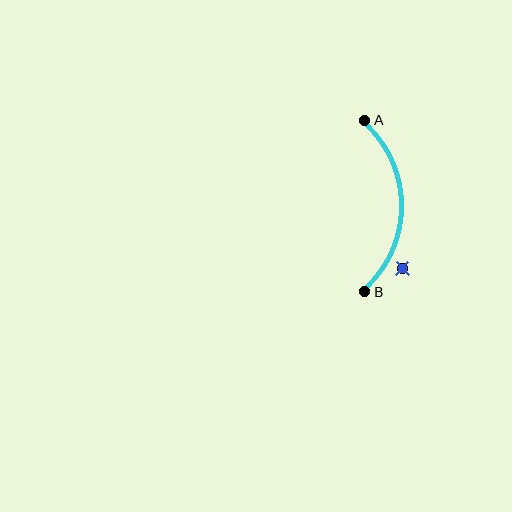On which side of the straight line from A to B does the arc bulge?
The arc bulges to the right of the straight line connecting A and B.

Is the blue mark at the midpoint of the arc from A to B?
No — the blue mark does not lie on the arc at all. It sits slightly outside the curve.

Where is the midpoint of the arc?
The arc midpoint is the point on the curve farthest from the straight line joining A and B. It sits to the right of that line.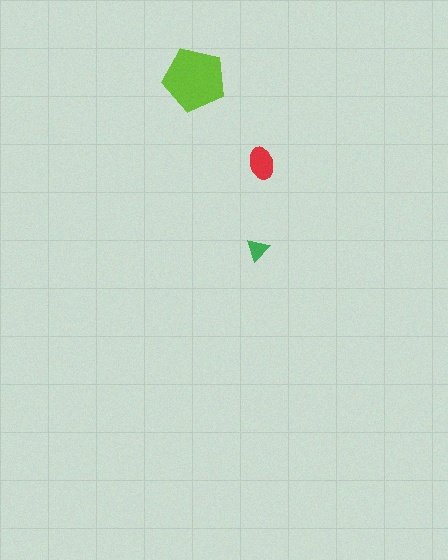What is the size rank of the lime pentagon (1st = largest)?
1st.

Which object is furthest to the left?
The lime pentagon is leftmost.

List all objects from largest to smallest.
The lime pentagon, the red ellipse, the green triangle.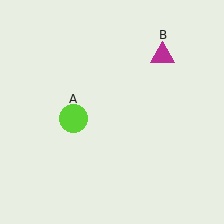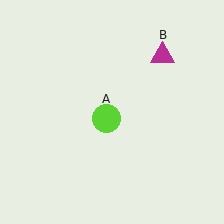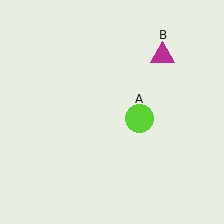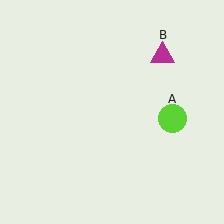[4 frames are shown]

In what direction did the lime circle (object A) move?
The lime circle (object A) moved right.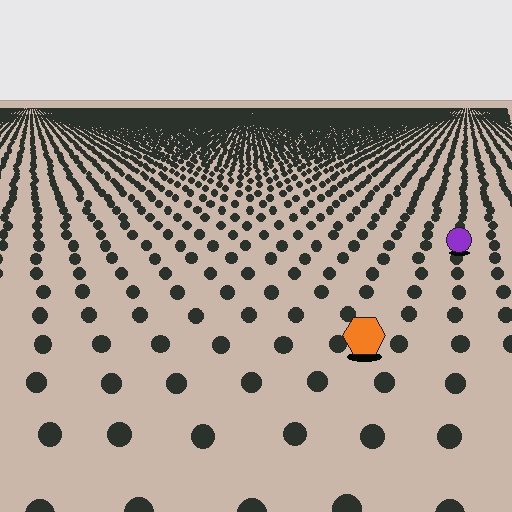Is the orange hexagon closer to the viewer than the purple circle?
Yes. The orange hexagon is closer — you can tell from the texture gradient: the ground texture is coarser near it.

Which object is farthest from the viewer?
The purple circle is farthest from the viewer. It appears smaller and the ground texture around it is denser.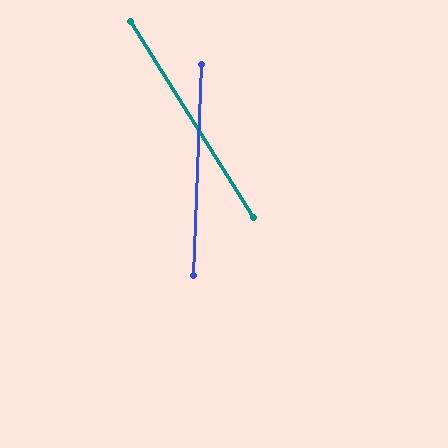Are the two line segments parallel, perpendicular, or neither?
Neither parallel nor perpendicular — they differ by about 34°.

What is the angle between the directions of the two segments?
Approximately 34 degrees.